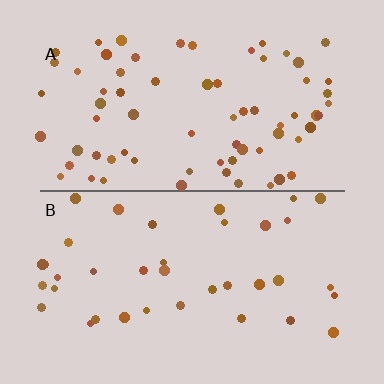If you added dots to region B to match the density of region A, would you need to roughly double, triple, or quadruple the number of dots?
Approximately double.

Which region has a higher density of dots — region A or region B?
A (the top).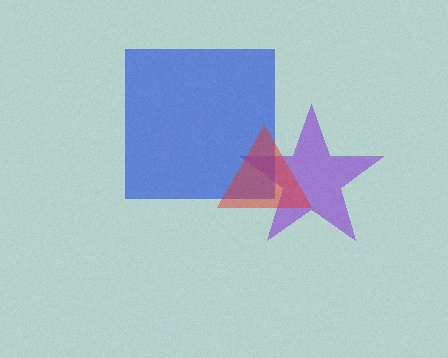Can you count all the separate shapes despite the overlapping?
Yes, there are 3 separate shapes.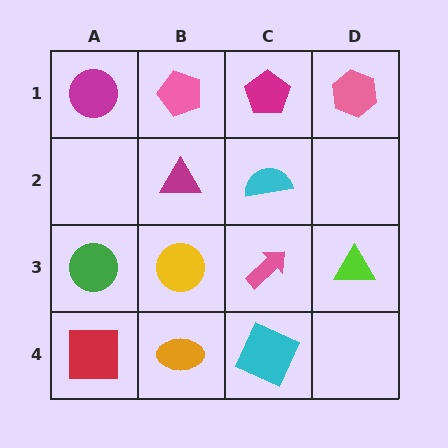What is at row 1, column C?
A magenta pentagon.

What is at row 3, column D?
A lime triangle.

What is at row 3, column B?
A yellow circle.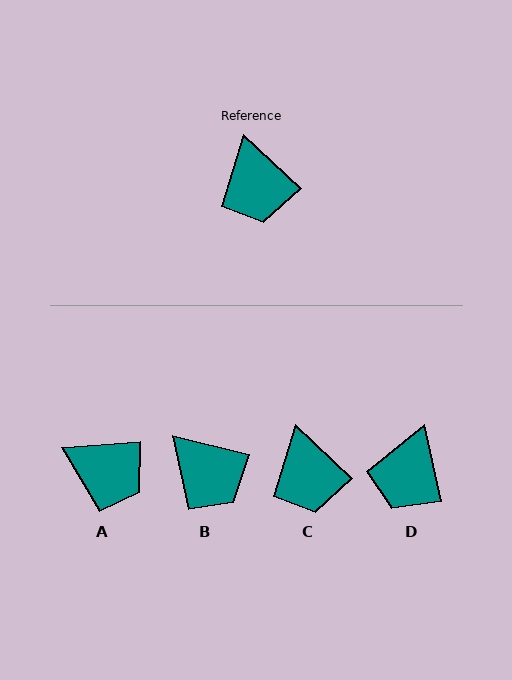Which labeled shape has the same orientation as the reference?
C.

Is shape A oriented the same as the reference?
No, it is off by about 47 degrees.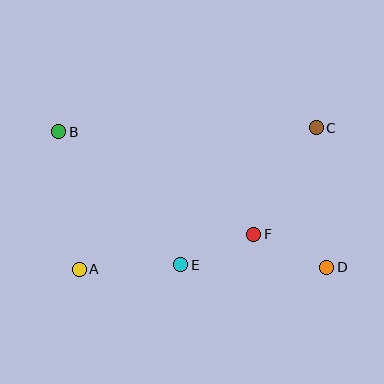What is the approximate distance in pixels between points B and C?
The distance between B and C is approximately 258 pixels.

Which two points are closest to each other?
Points E and F are closest to each other.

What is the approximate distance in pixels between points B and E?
The distance between B and E is approximately 180 pixels.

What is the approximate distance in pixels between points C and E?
The distance between C and E is approximately 193 pixels.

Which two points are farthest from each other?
Points B and D are farthest from each other.